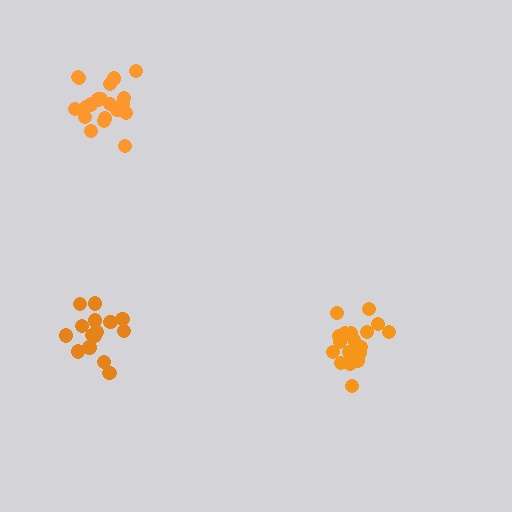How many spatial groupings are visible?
There are 3 spatial groupings.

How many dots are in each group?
Group 1: 19 dots, Group 2: 15 dots, Group 3: 21 dots (55 total).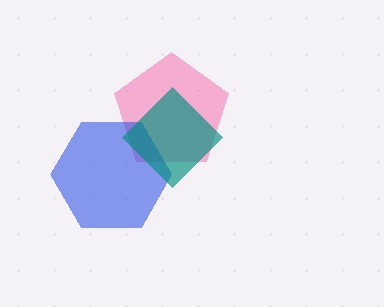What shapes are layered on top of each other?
The layered shapes are: a pink pentagon, a blue hexagon, a teal diamond.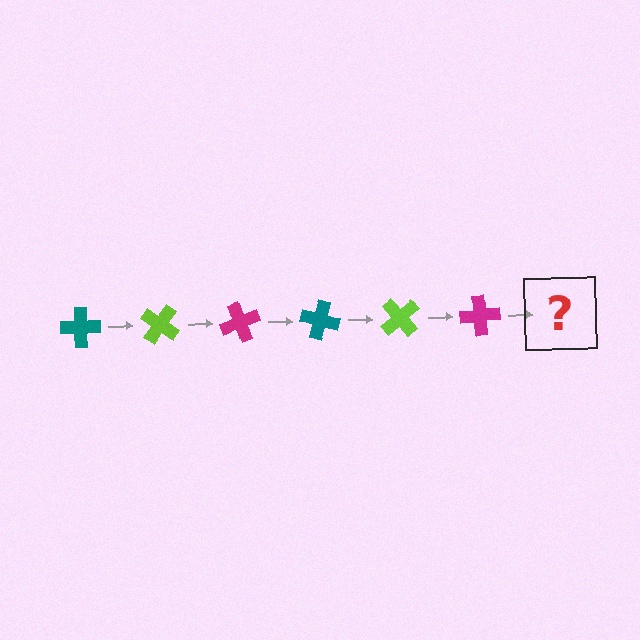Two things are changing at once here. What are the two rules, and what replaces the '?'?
The two rules are that it rotates 35 degrees each step and the color cycles through teal, lime, and magenta. The '?' should be a teal cross, rotated 210 degrees from the start.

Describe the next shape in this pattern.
It should be a teal cross, rotated 210 degrees from the start.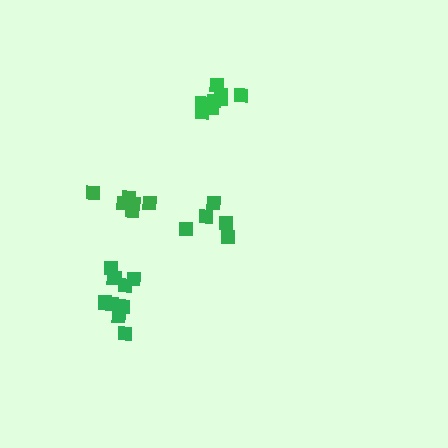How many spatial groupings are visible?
There are 4 spatial groupings.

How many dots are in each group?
Group 1: 5 dots, Group 2: 9 dots, Group 3: 6 dots, Group 4: 8 dots (28 total).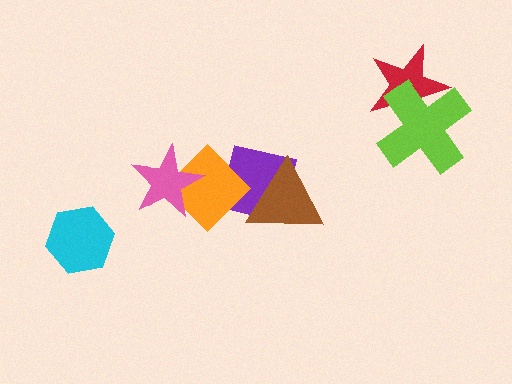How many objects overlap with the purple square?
2 objects overlap with the purple square.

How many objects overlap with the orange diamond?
3 objects overlap with the orange diamond.